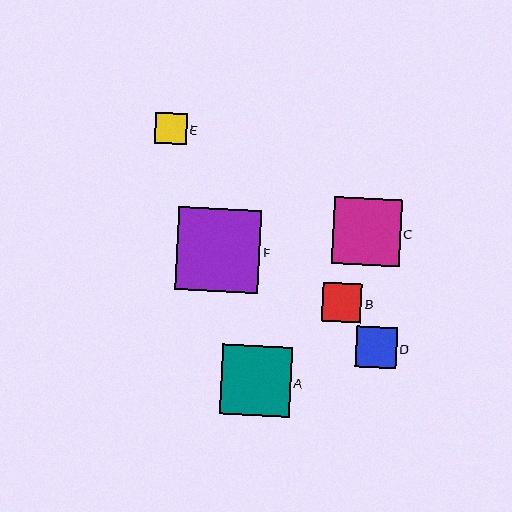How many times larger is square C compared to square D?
Square C is approximately 1.7 times the size of square D.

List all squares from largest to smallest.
From largest to smallest: F, A, C, D, B, E.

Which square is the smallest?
Square E is the smallest with a size of approximately 31 pixels.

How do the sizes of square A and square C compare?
Square A and square C are approximately the same size.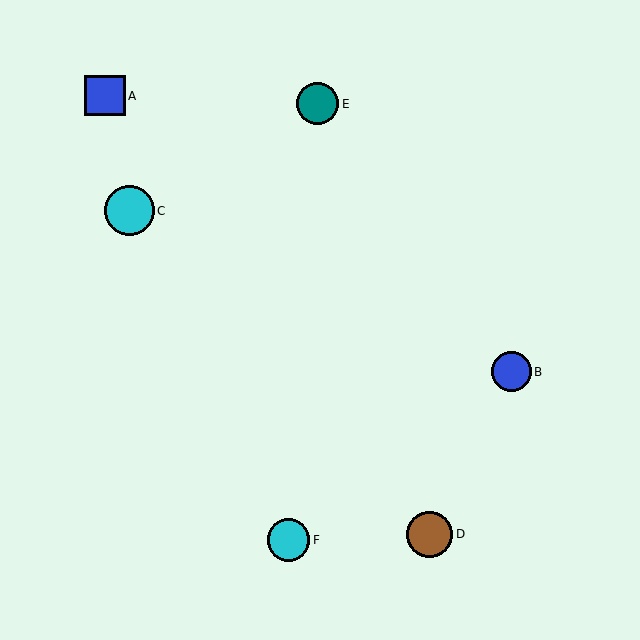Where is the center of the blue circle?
The center of the blue circle is at (511, 372).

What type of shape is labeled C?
Shape C is a cyan circle.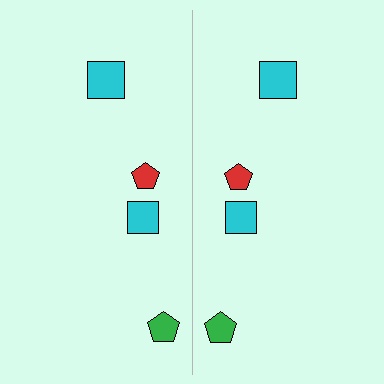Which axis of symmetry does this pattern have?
The pattern has a vertical axis of symmetry running through the center of the image.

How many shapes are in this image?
There are 8 shapes in this image.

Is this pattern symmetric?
Yes, this pattern has bilateral (reflection) symmetry.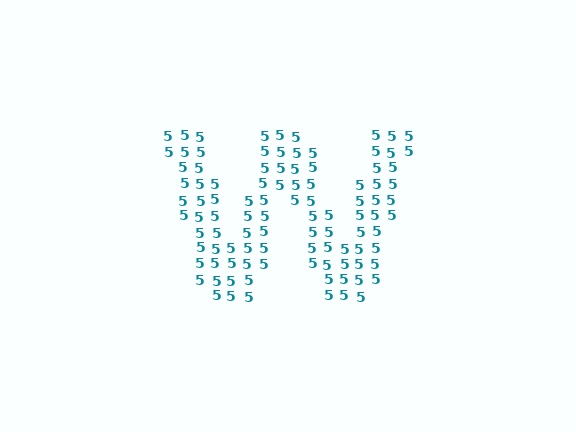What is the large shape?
The large shape is the letter W.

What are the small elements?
The small elements are digit 5's.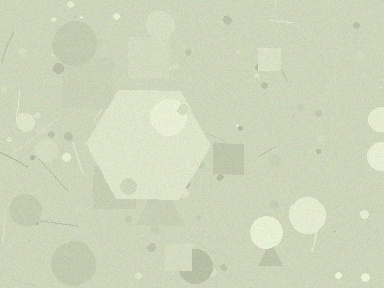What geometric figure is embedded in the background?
A hexagon is embedded in the background.